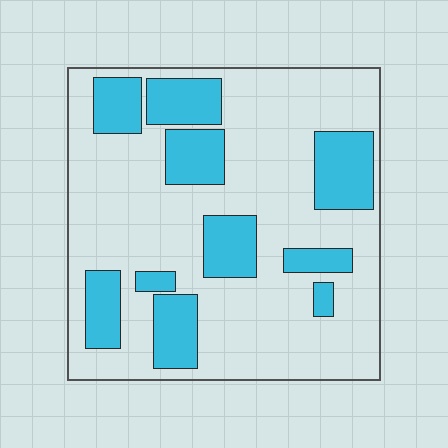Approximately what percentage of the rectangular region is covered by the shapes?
Approximately 30%.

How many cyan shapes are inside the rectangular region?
10.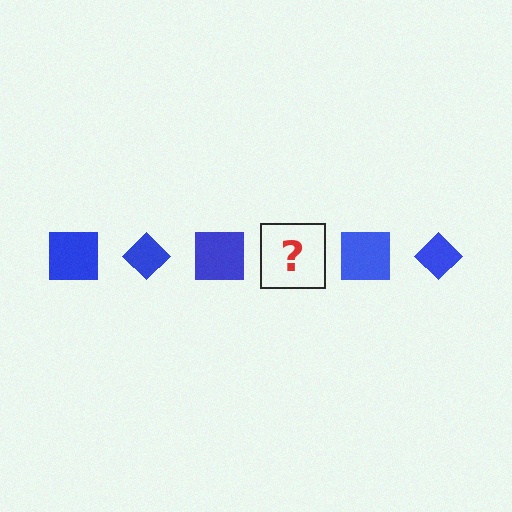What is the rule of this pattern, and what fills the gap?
The rule is that the pattern cycles through square, diamond shapes in blue. The gap should be filled with a blue diamond.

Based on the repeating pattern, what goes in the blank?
The blank should be a blue diamond.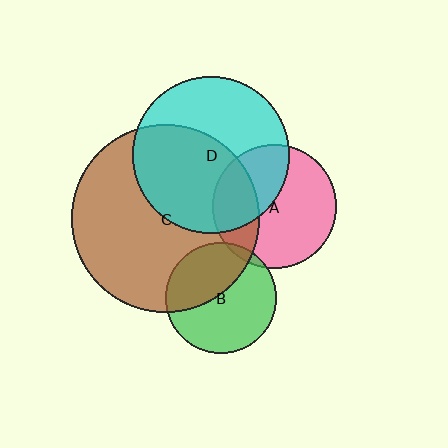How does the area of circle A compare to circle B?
Approximately 1.3 times.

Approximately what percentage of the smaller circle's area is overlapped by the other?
Approximately 55%.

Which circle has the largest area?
Circle C (brown).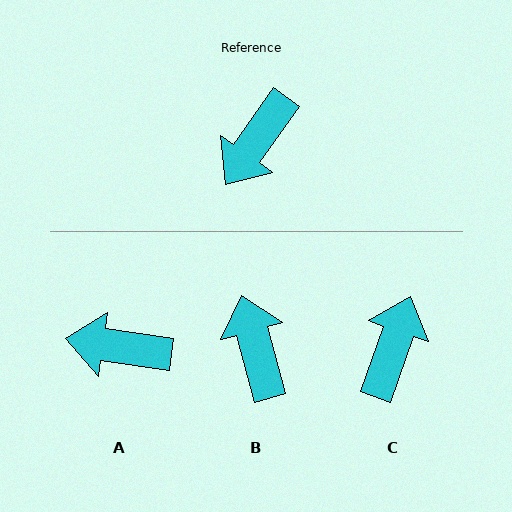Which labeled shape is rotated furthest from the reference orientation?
C, about 164 degrees away.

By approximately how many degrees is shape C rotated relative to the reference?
Approximately 164 degrees clockwise.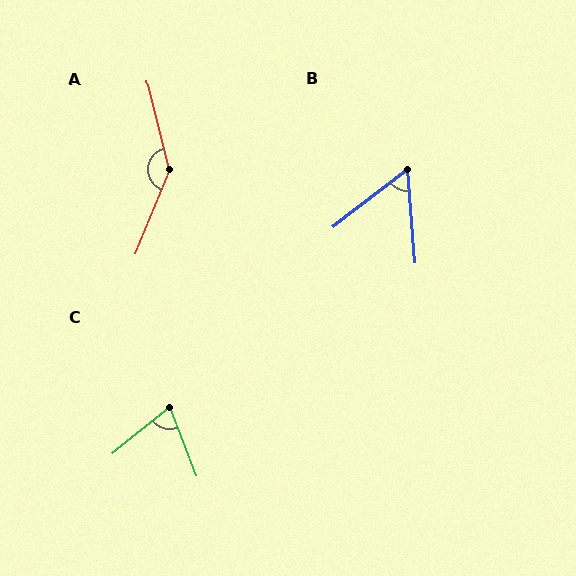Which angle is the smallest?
B, at approximately 57 degrees.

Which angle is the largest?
A, at approximately 144 degrees.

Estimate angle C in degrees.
Approximately 72 degrees.